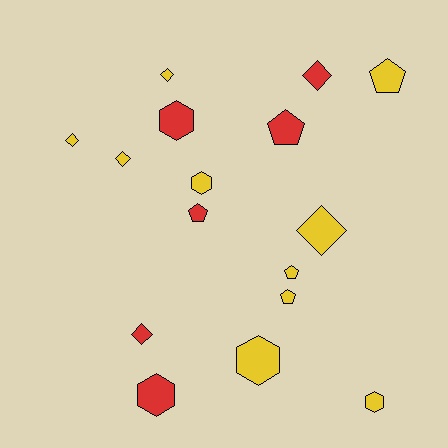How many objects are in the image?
There are 16 objects.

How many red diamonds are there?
There are 2 red diamonds.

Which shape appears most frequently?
Diamond, with 6 objects.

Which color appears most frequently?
Yellow, with 10 objects.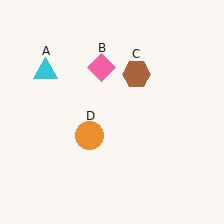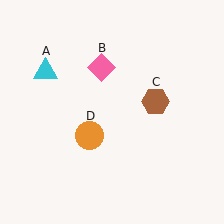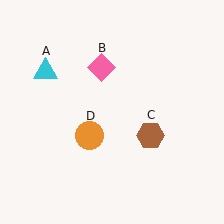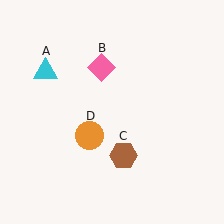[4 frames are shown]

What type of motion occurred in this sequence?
The brown hexagon (object C) rotated clockwise around the center of the scene.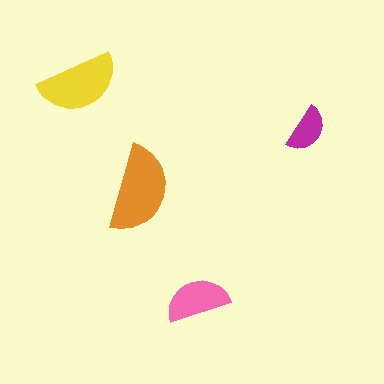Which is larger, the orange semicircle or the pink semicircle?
The orange one.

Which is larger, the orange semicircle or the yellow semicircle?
The orange one.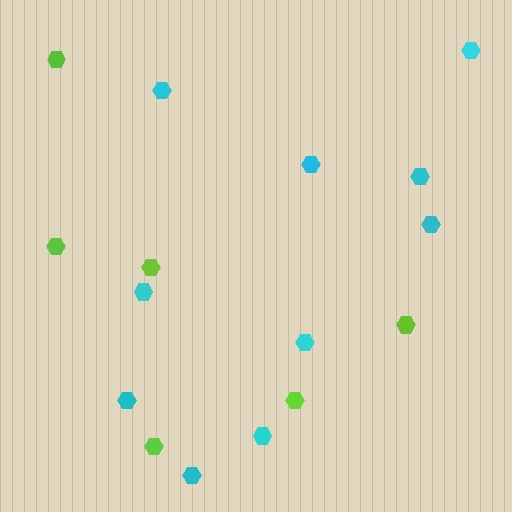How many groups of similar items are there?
There are 2 groups: one group of lime hexagons (6) and one group of cyan hexagons (10).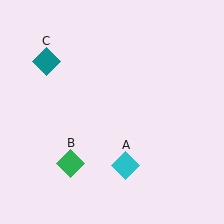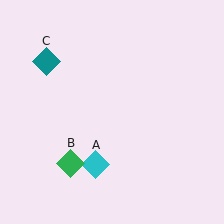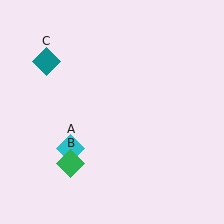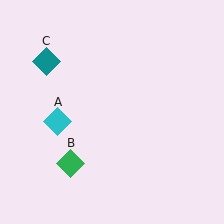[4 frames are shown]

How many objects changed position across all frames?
1 object changed position: cyan diamond (object A).